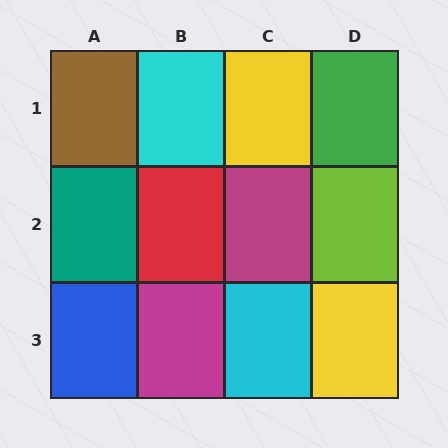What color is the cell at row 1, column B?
Cyan.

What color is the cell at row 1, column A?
Brown.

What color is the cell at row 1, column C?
Yellow.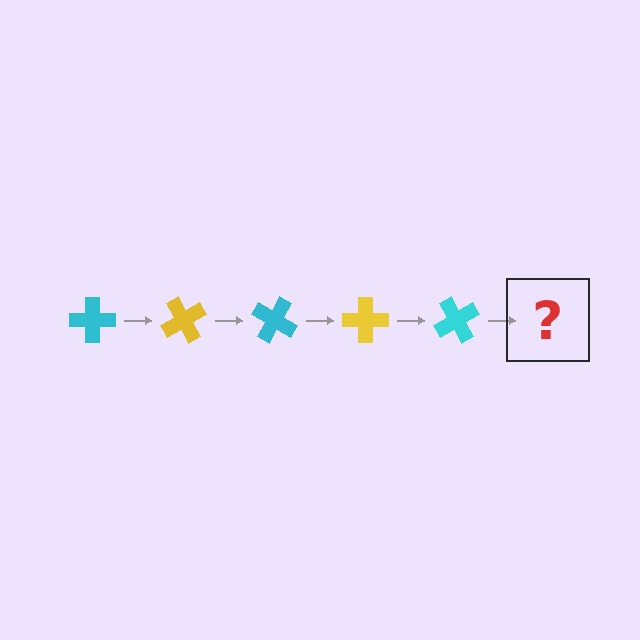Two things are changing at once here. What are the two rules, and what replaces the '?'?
The two rules are that it rotates 60 degrees each step and the color cycles through cyan and yellow. The '?' should be a yellow cross, rotated 300 degrees from the start.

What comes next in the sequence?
The next element should be a yellow cross, rotated 300 degrees from the start.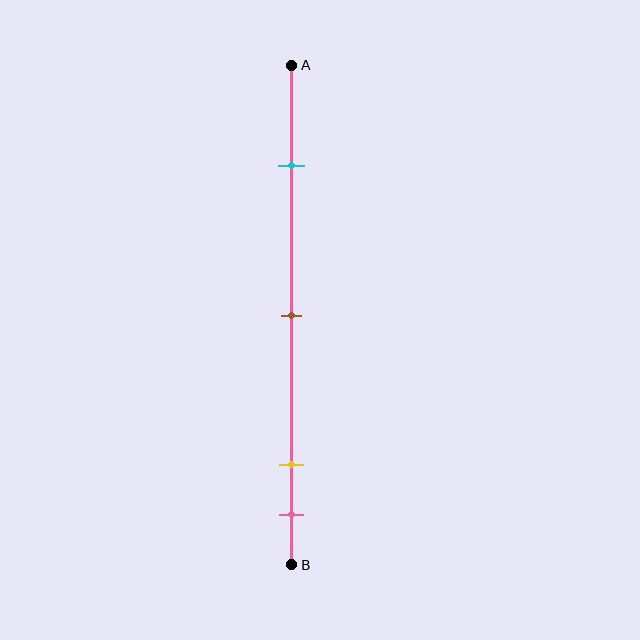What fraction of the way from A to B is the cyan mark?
The cyan mark is approximately 20% (0.2) of the way from A to B.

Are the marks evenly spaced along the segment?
No, the marks are not evenly spaced.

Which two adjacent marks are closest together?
The yellow and pink marks are the closest adjacent pair.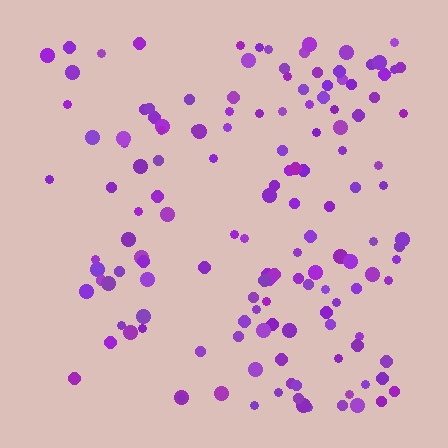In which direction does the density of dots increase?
From left to right, with the right side densest.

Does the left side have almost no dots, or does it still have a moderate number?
Still a moderate number, just noticeably fewer than the right.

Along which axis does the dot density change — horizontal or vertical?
Horizontal.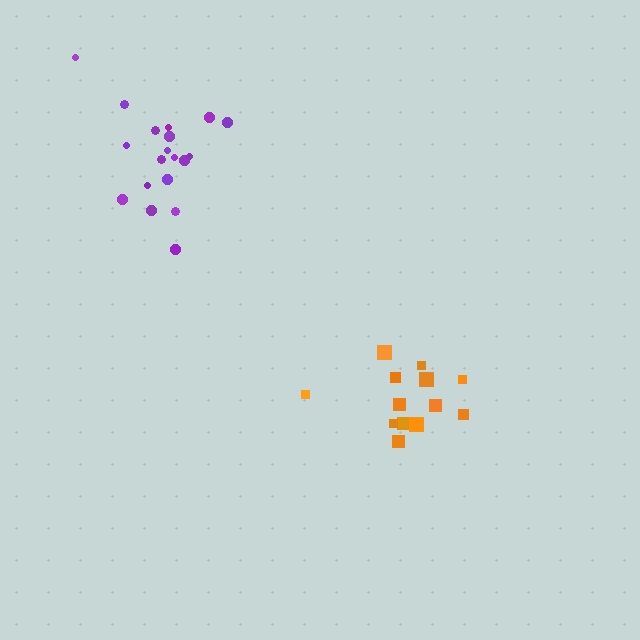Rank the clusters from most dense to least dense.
purple, orange.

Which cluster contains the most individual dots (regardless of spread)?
Purple (19).